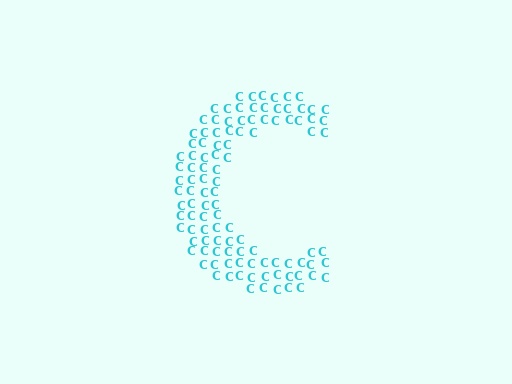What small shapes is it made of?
It is made of small letter C's.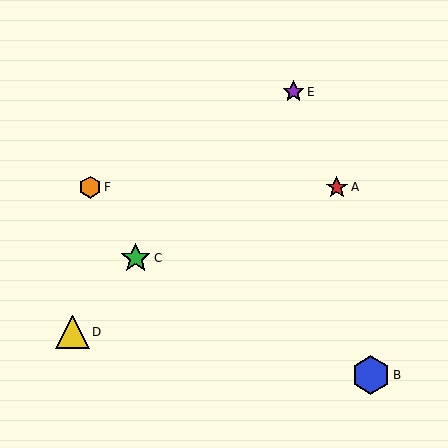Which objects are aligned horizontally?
Objects A, F are aligned horizontally.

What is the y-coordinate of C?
Object C is at y≈258.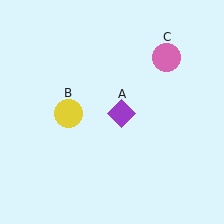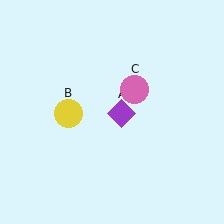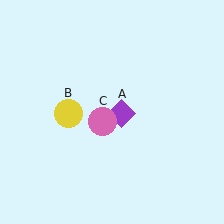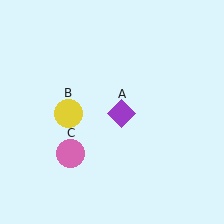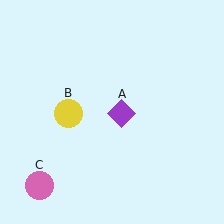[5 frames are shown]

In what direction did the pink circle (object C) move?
The pink circle (object C) moved down and to the left.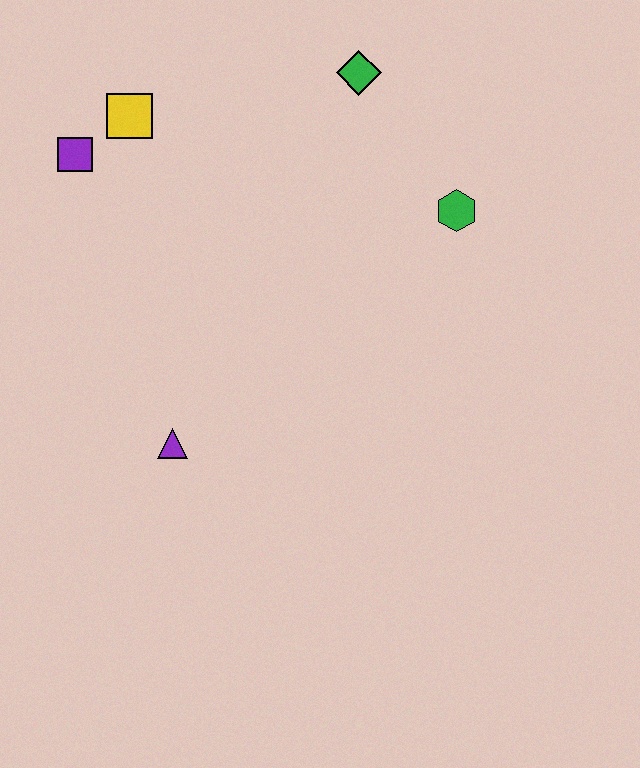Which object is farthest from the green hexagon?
The purple square is farthest from the green hexagon.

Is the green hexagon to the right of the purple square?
Yes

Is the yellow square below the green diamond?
Yes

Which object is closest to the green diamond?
The green hexagon is closest to the green diamond.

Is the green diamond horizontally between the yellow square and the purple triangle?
No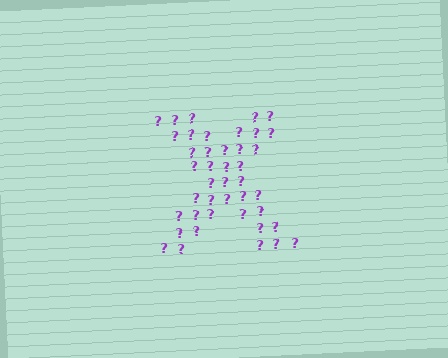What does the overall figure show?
The overall figure shows the letter X.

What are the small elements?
The small elements are question marks.